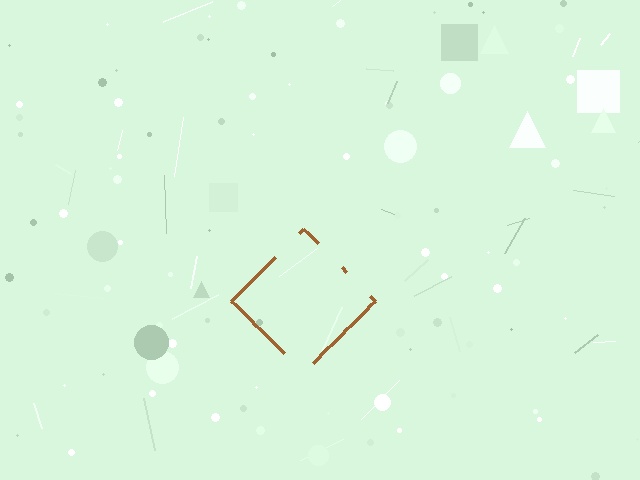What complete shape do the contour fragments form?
The contour fragments form a diamond.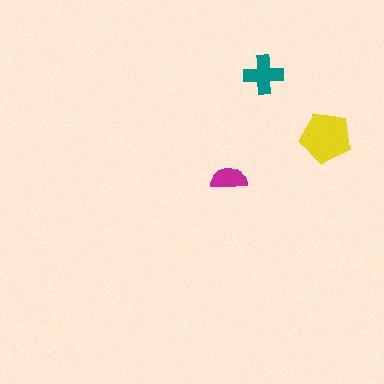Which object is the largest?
The yellow pentagon.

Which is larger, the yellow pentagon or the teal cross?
The yellow pentagon.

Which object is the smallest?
The magenta semicircle.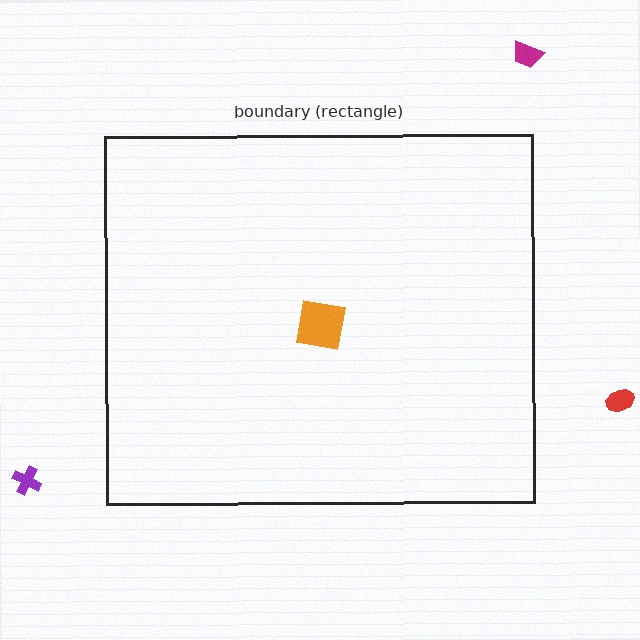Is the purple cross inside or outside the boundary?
Outside.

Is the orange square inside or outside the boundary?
Inside.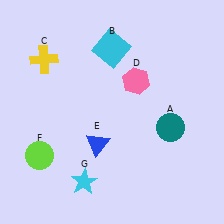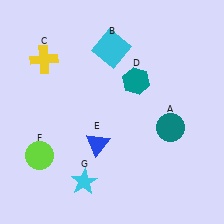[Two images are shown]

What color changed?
The hexagon (D) changed from pink in Image 1 to teal in Image 2.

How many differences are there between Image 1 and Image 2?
There is 1 difference between the two images.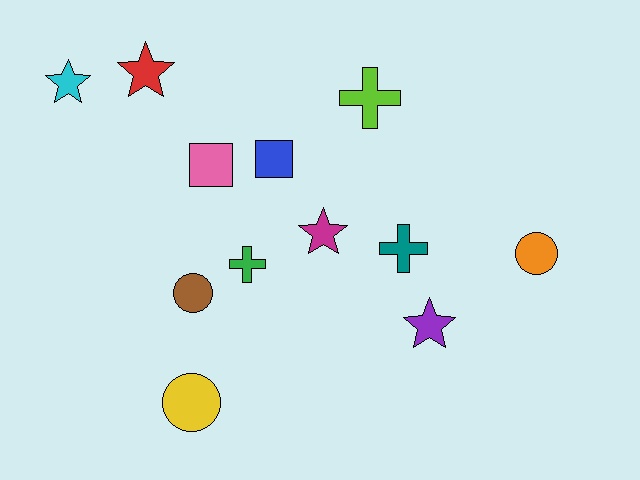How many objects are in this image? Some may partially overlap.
There are 12 objects.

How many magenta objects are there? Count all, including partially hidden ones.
There is 1 magenta object.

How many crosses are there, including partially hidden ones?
There are 3 crosses.